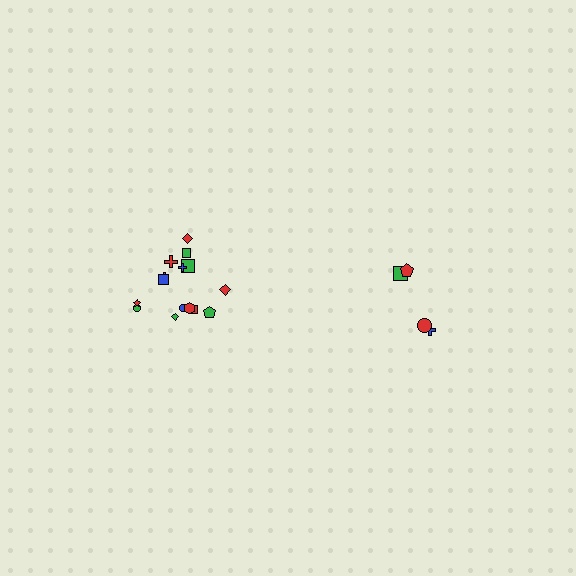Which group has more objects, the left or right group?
The left group.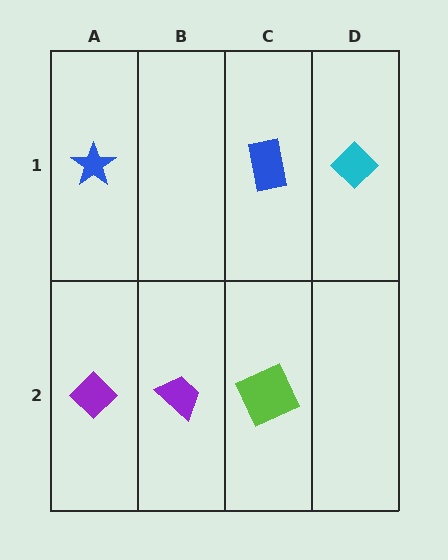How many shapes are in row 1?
3 shapes.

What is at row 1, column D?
A cyan diamond.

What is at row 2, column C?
A lime square.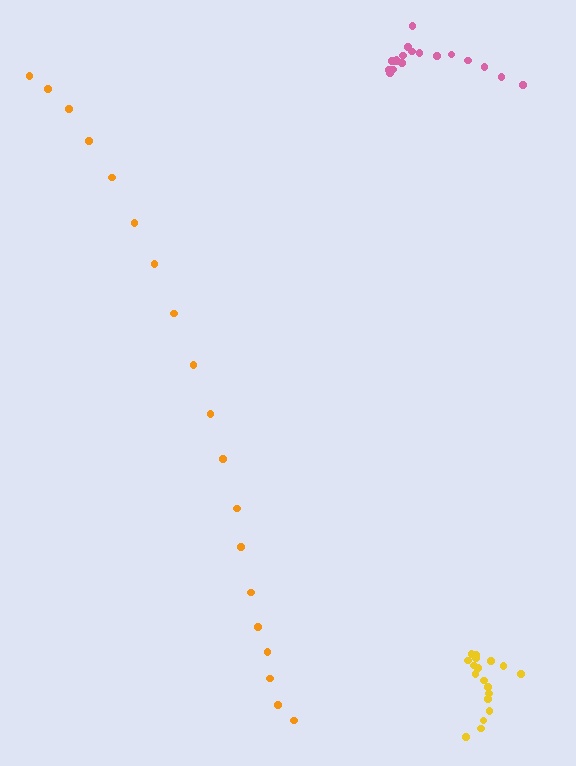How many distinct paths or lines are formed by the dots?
There are 3 distinct paths.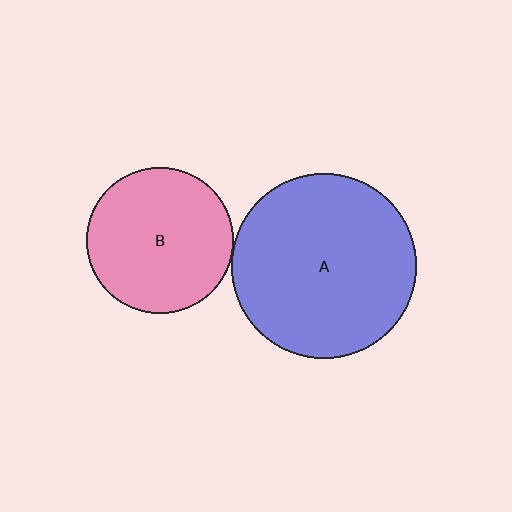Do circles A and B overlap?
Yes.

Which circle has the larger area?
Circle A (blue).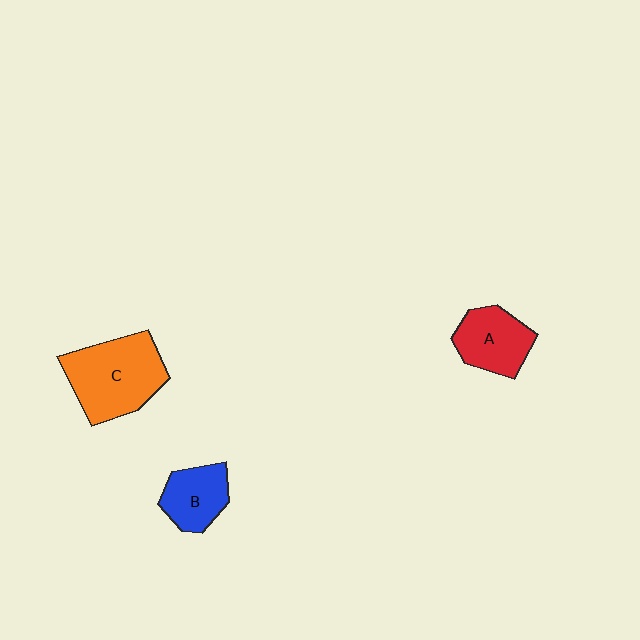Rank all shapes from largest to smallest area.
From largest to smallest: C (orange), A (red), B (blue).